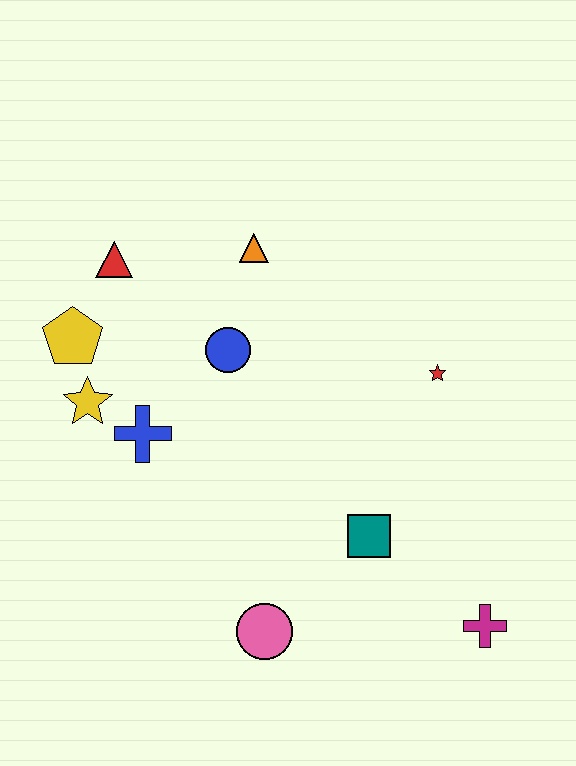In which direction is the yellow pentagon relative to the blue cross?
The yellow pentagon is above the blue cross.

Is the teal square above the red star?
No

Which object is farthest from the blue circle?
The magenta cross is farthest from the blue circle.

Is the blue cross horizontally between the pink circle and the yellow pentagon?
Yes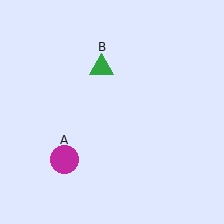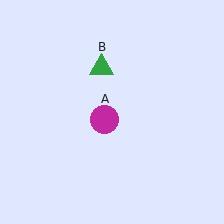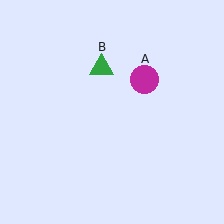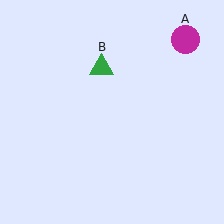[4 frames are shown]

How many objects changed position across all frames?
1 object changed position: magenta circle (object A).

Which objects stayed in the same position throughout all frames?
Green triangle (object B) remained stationary.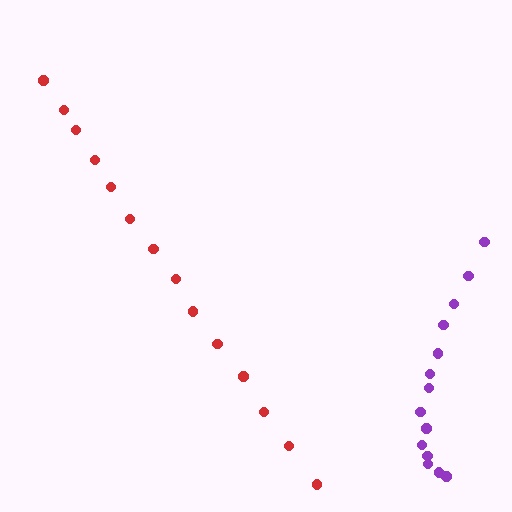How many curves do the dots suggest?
There are 2 distinct paths.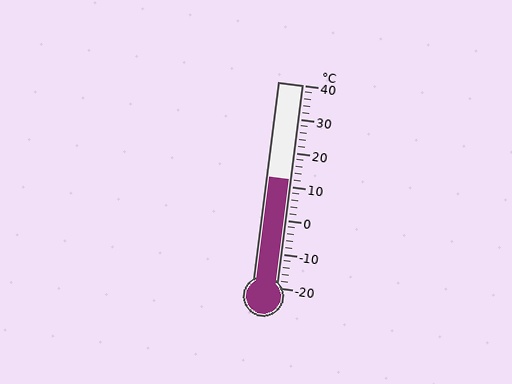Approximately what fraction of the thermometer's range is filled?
The thermometer is filled to approximately 55% of its range.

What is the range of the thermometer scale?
The thermometer scale ranges from -20°C to 40°C.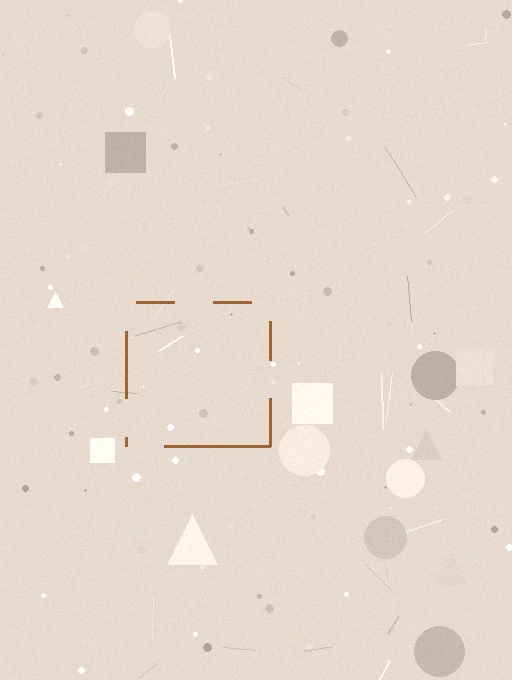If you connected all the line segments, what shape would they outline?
They would outline a square.